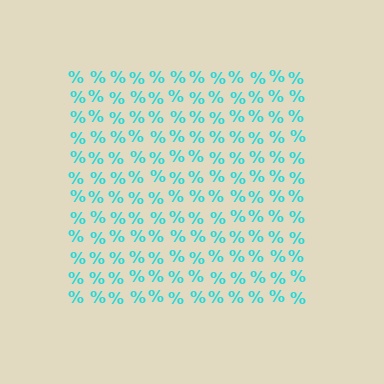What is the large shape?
The large shape is a square.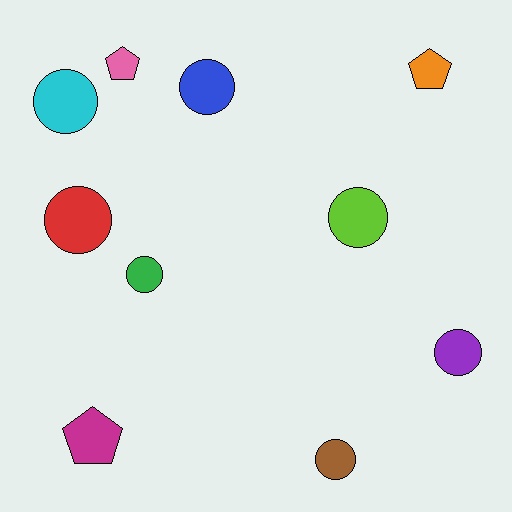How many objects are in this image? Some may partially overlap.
There are 10 objects.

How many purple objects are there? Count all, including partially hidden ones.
There is 1 purple object.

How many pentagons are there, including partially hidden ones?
There are 3 pentagons.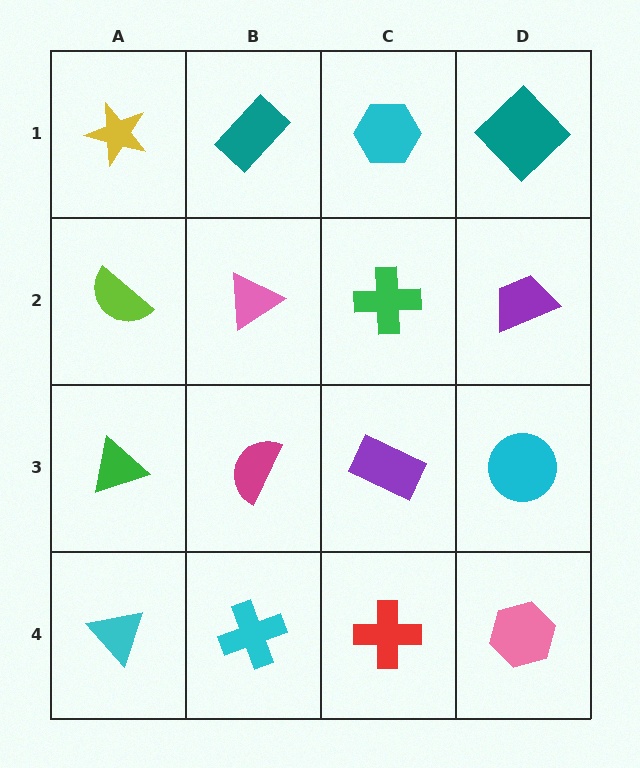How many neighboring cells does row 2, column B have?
4.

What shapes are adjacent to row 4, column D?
A cyan circle (row 3, column D), a red cross (row 4, column C).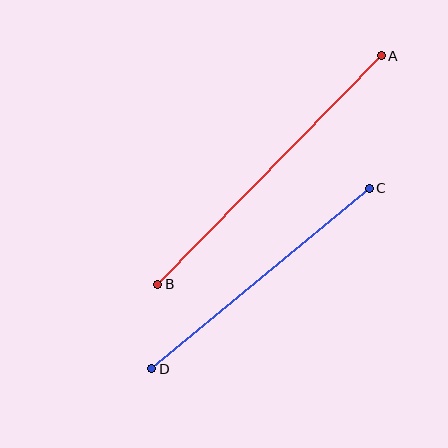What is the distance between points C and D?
The distance is approximately 282 pixels.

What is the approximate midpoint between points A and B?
The midpoint is at approximately (270, 170) pixels.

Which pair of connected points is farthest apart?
Points A and B are farthest apart.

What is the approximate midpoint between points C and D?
The midpoint is at approximately (261, 279) pixels.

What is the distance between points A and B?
The distance is approximately 320 pixels.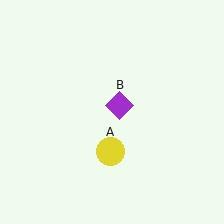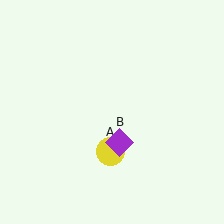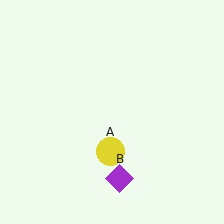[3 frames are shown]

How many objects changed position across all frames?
1 object changed position: purple diamond (object B).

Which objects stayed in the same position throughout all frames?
Yellow circle (object A) remained stationary.